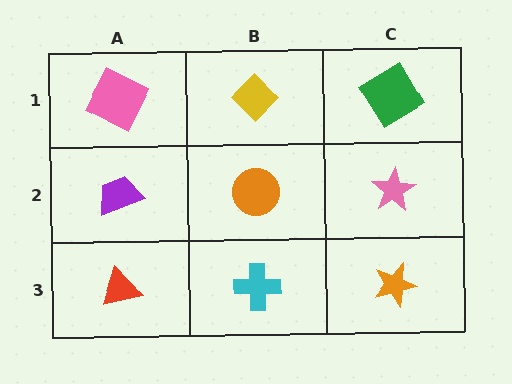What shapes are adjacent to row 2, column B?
A yellow diamond (row 1, column B), a cyan cross (row 3, column B), a purple trapezoid (row 2, column A), a pink star (row 2, column C).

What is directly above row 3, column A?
A purple trapezoid.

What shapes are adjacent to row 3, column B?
An orange circle (row 2, column B), a red triangle (row 3, column A), an orange star (row 3, column C).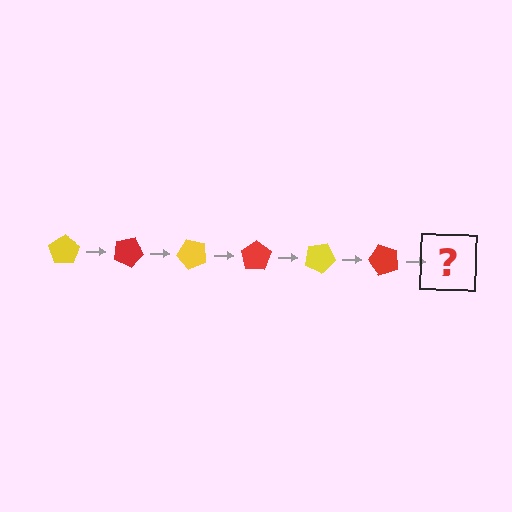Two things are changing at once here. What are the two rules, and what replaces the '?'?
The two rules are that it rotates 25 degrees each step and the color cycles through yellow and red. The '?' should be a yellow pentagon, rotated 150 degrees from the start.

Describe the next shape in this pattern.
It should be a yellow pentagon, rotated 150 degrees from the start.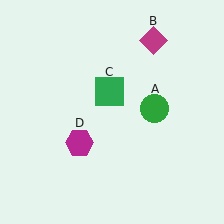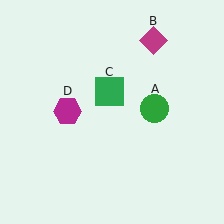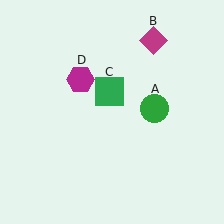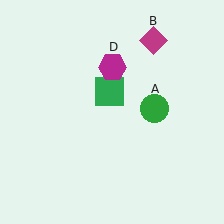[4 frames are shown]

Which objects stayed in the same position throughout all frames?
Green circle (object A) and magenta diamond (object B) and green square (object C) remained stationary.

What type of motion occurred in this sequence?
The magenta hexagon (object D) rotated clockwise around the center of the scene.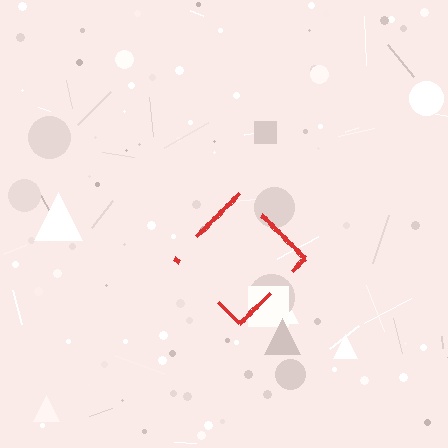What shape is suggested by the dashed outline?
The dashed outline suggests a diamond.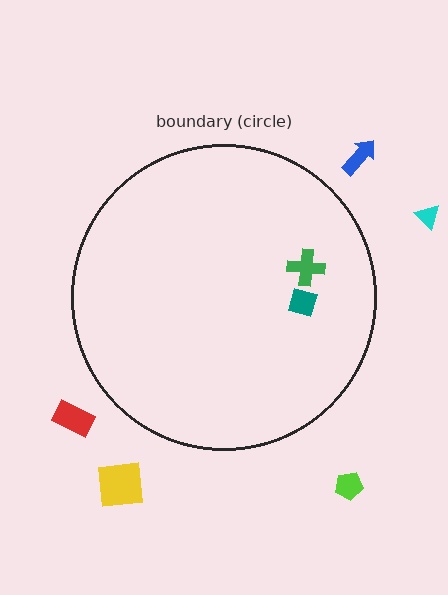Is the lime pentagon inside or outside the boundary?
Outside.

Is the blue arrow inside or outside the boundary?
Outside.